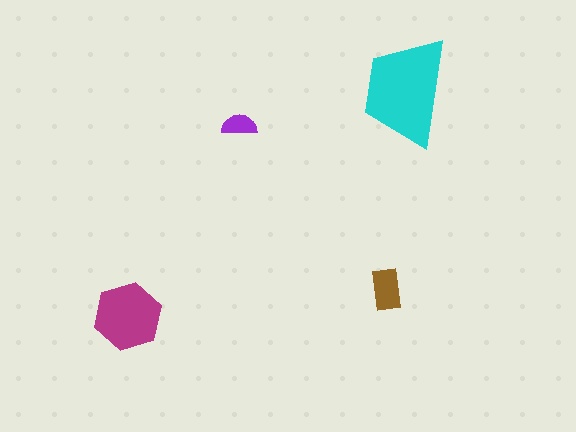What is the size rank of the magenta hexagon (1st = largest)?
2nd.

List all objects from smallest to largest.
The purple semicircle, the brown rectangle, the magenta hexagon, the cyan trapezoid.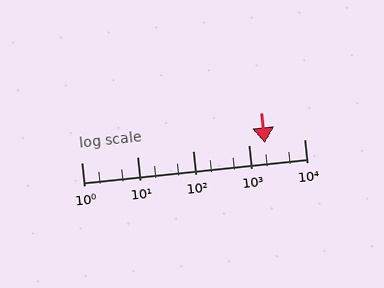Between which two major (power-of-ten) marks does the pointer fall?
The pointer is between 1000 and 10000.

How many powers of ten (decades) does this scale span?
The scale spans 4 decades, from 1 to 10000.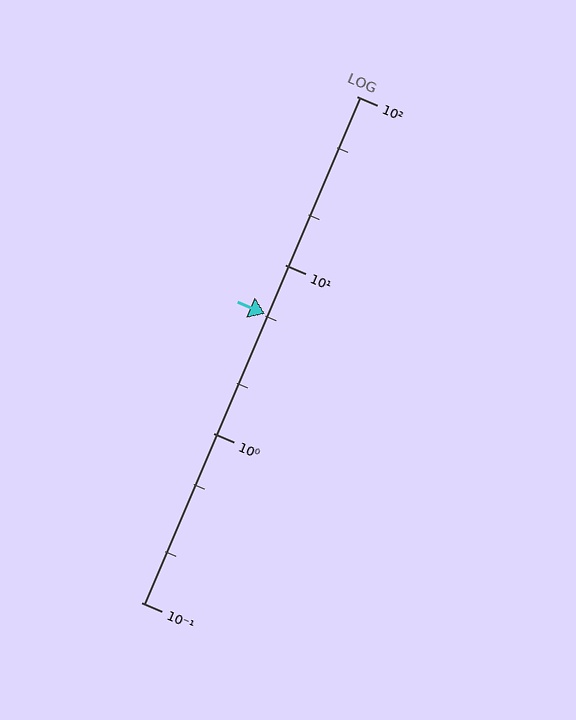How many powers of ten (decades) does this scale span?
The scale spans 3 decades, from 0.1 to 100.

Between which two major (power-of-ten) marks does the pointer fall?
The pointer is between 1 and 10.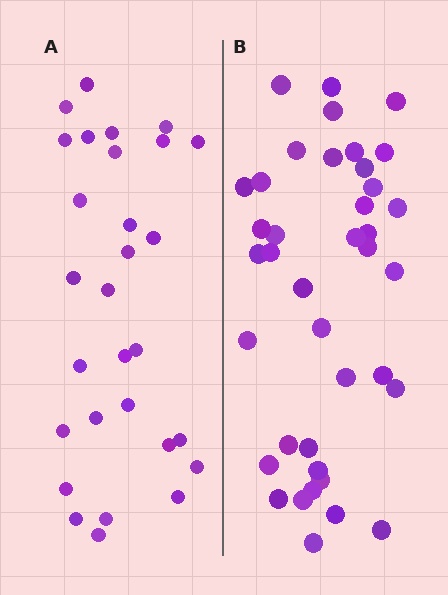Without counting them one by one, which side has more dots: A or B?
Region B (the right region) has more dots.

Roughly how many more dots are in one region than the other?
Region B has roughly 10 or so more dots than region A.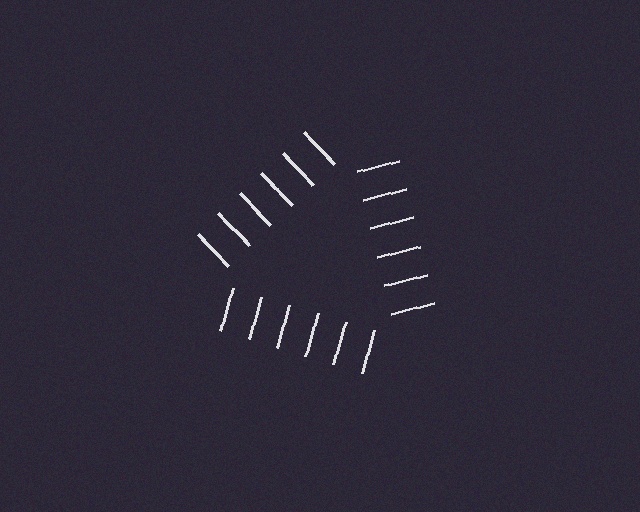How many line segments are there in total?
18 — 6 along each of the 3 edges.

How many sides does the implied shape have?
3 sides — the line-ends trace a triangle.